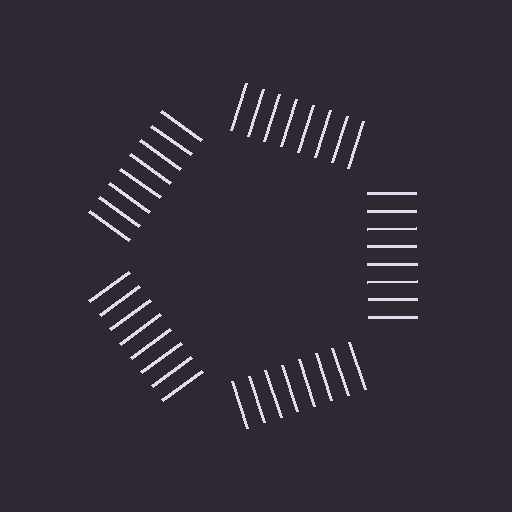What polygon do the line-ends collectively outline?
An illusory pentagon — the line segments terminate on its edges but no continuous stroke is drawn.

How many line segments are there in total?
40 — 8 along each of the 5 edges.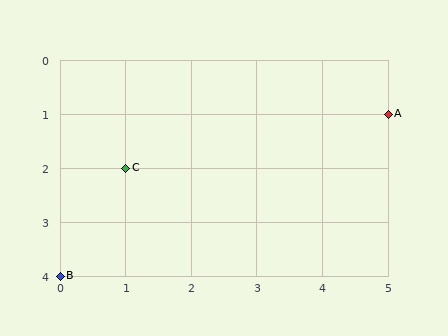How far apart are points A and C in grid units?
Points A and C are 4 columns and 1 row apart (about 4.1 grid units diagonally).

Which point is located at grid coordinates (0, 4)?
Point B is at (0, 4).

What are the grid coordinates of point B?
Point B is at grid coordinates (0, 4).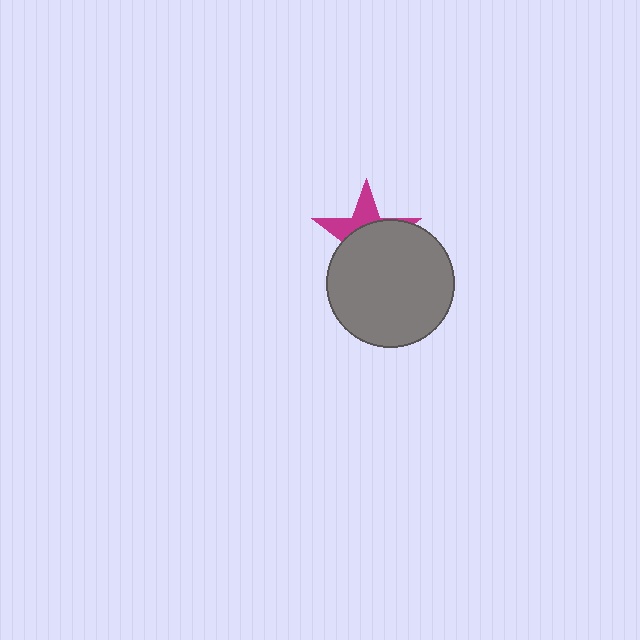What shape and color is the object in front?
The object in front is a gray circle.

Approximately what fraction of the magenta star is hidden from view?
Roughly 64% of the magenta star is hidden behind the gray circle.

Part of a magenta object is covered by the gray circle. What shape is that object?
It is a star.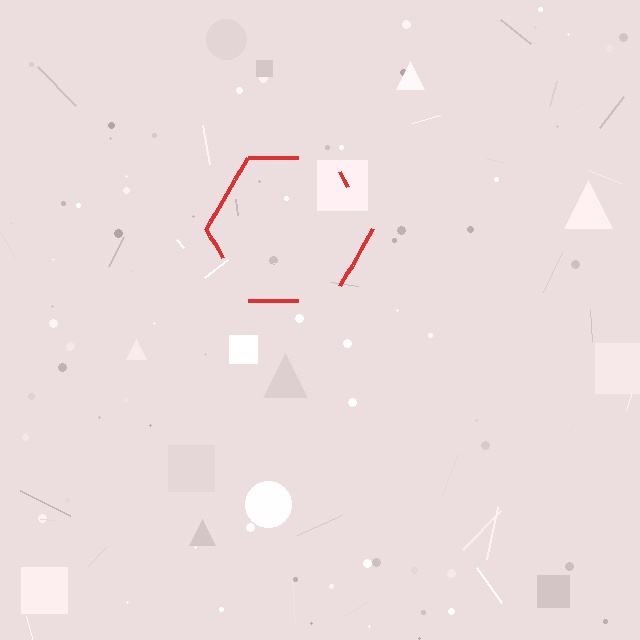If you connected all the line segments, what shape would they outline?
They would outline a hexagon.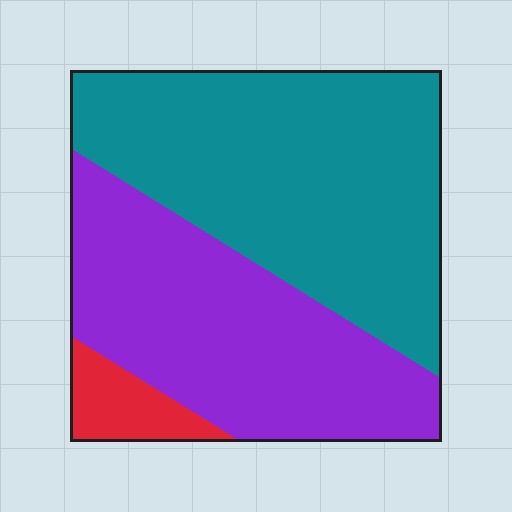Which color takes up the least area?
Red, at roughly 5%.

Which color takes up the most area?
Teal, at roughly 50%.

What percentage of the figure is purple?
Purple covers about 40% of the figure.